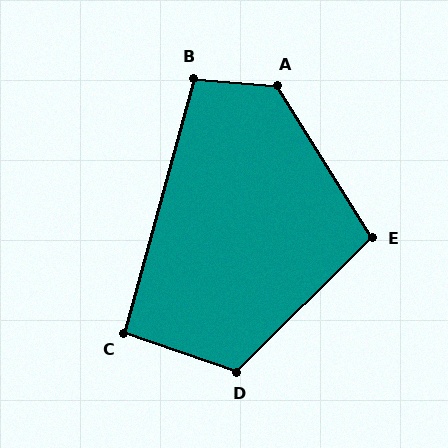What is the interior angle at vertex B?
Approximately 101 degrees (obtuse).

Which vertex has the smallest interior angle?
C, at approximately 93 degrees.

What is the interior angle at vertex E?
Approximately 103 degrees (obtuse).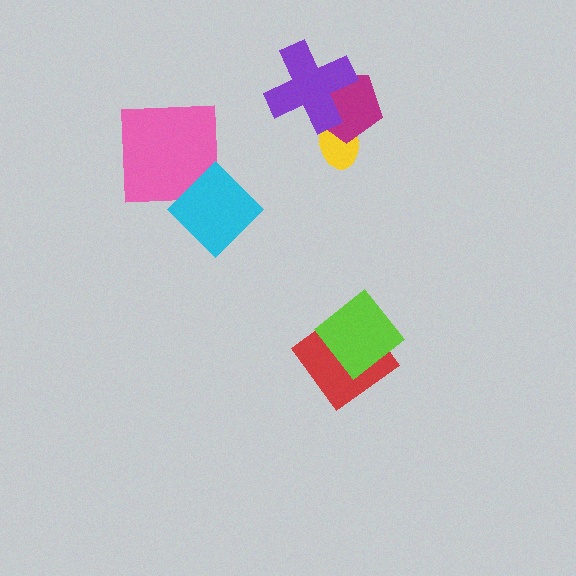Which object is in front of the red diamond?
The lime diamond is in front of the red diamond.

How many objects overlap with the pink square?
1 object overlaps with the pink square.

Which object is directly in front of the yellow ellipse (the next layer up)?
The magenta pentagon is directly in front of the yellow ellipse.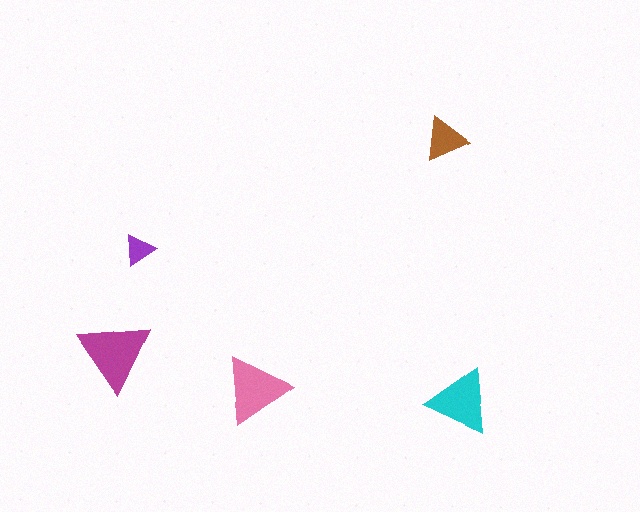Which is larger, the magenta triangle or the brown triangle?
The magenta one.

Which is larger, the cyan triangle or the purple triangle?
The cyan one.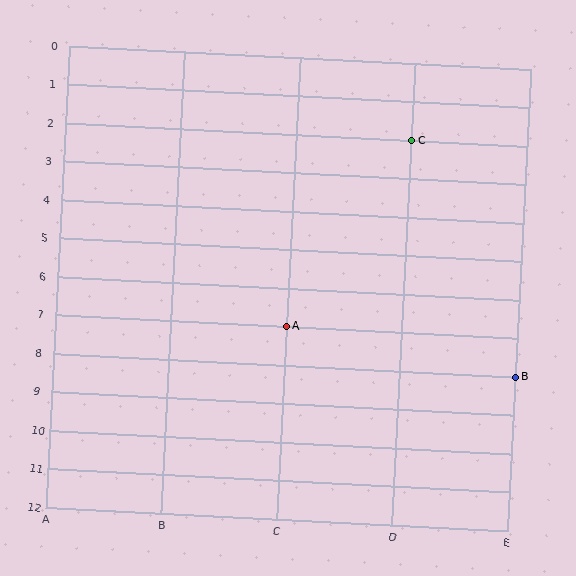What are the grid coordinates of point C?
Point C is at grid coordinates (D, 2).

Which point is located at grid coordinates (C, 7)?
Point A is at (C, 7).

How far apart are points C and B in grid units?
Points C and B are 1 column and 6 rows apart (about 6.1 grid units diagonally).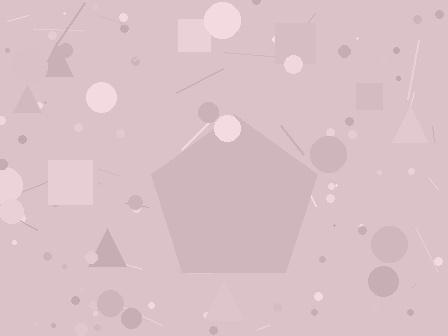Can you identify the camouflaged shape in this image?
The camouflaged shape is a pentagon.